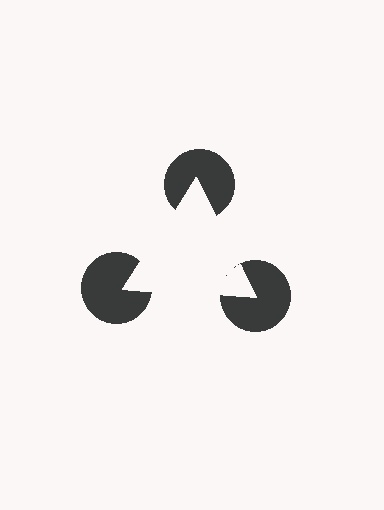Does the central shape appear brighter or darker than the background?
It typically appears slightly brighter than the background, even though no actual brightness change is drawn.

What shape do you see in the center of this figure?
An illusory triangle — its edges are inferred from the aligned wedge cuts in the pac-man discs, not physically drawn.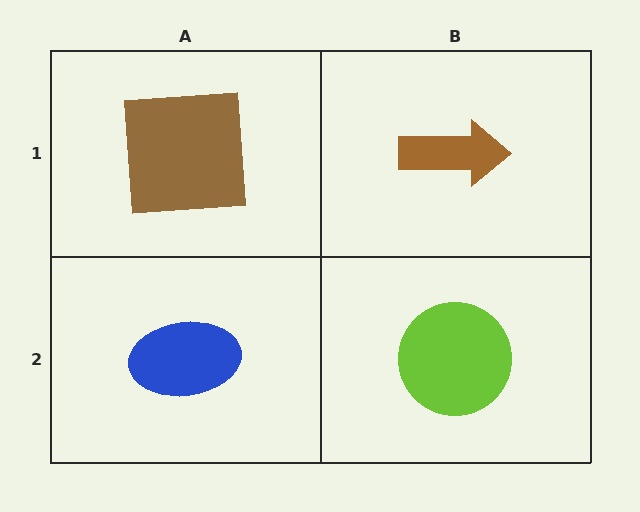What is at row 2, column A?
A blue ellipse.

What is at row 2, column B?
A lime circle.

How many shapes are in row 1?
2 shapes.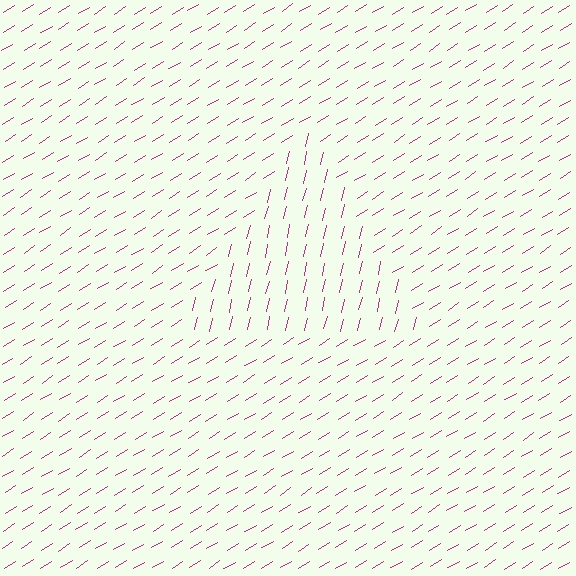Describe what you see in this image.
The image is filled with small magenta line segments. A triangle region in the image has lines oriented differently from the surrounding lines, creating a visible texture boundary.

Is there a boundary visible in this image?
Yes, there is a texture boundary formed by a change in line orientation.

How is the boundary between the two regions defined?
The boundary is defined purely by a change in line orientation (approximately 45 degrees difference). All lines are the same color and thickness.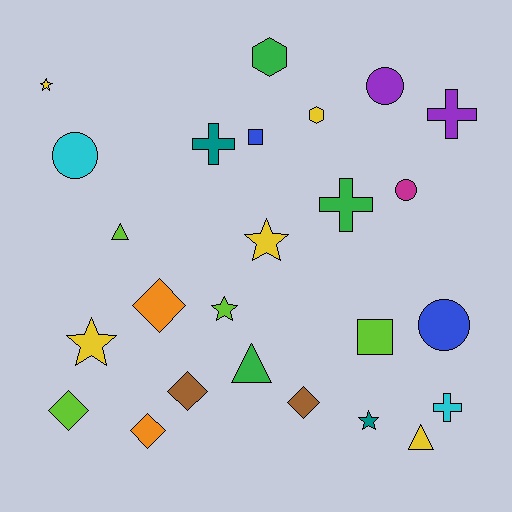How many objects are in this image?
There are 25 objects.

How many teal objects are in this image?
There are 2 teal objects.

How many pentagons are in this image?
There are no pentagons.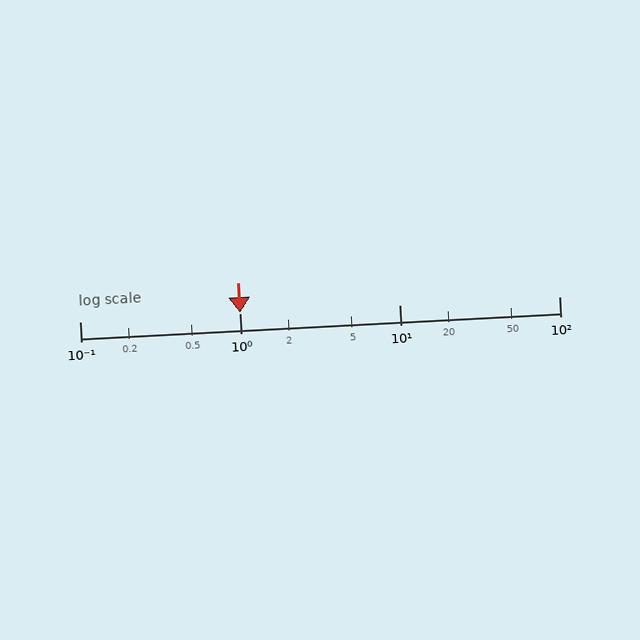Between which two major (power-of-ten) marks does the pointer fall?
The pointer is between 1 and 10.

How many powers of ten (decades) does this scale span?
The scale spans 3 decades, from 0.1 to 100.